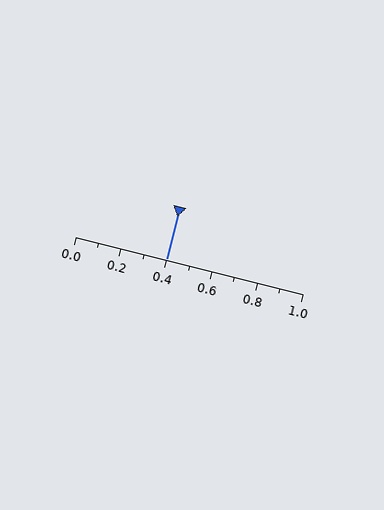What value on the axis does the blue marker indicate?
The marker indicates approximately 0.4.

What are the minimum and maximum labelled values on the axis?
The axis runs from 0.0 to 1.0.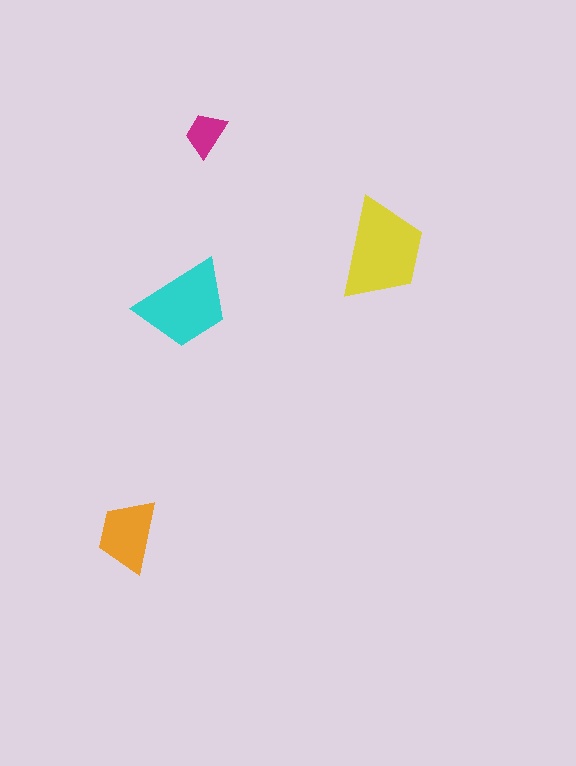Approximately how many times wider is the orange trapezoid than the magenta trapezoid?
About 1.5 times wider.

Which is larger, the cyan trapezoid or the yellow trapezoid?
The yellow one.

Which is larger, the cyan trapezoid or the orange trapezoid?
The cyan one.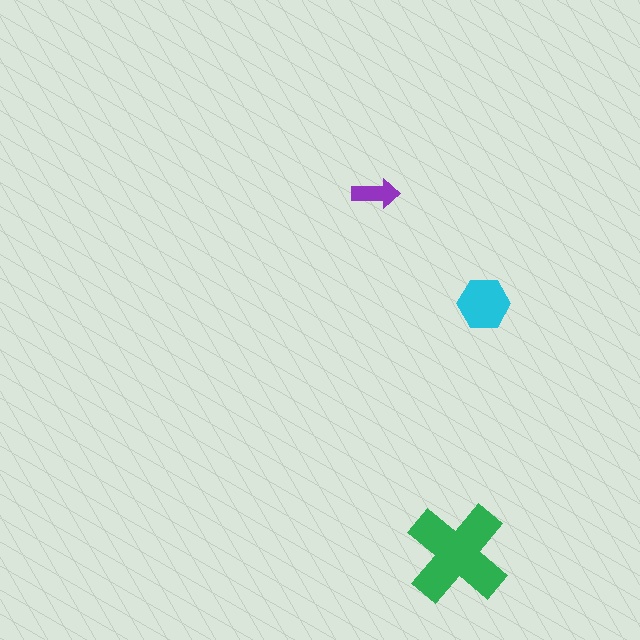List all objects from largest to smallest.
The green cross, the cyan hexagon, the purple arrow.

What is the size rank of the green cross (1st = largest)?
1st.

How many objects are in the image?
There are 3 objects in the image.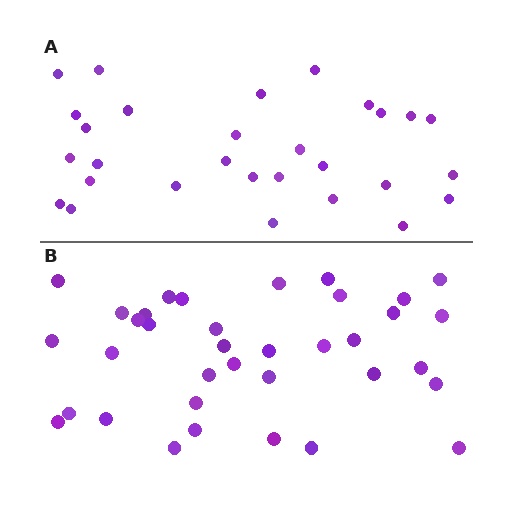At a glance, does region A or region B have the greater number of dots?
Region B (the bottom region) has more dots.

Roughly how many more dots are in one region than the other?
Region B has roughly 8 or so more dots than region A.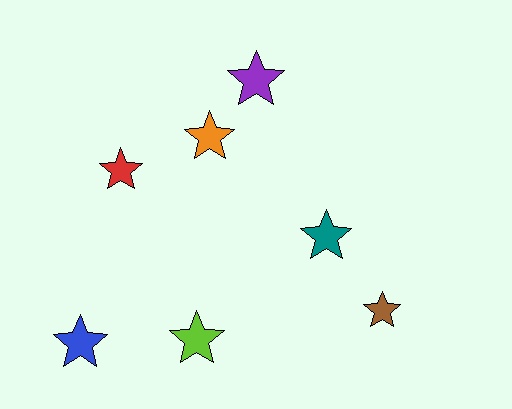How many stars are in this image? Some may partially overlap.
There are 7 stars.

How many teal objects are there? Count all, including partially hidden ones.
There is 1 teal object.